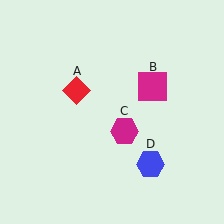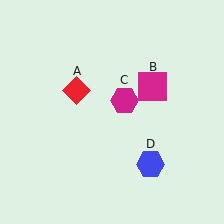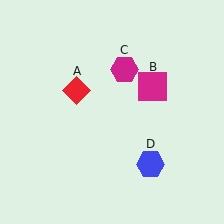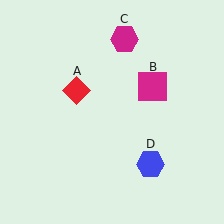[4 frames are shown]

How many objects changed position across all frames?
1 object changed position: magenta hexagon (object C).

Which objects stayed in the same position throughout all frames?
Red diamond (object A) and magenta square (object B) and blue hexagon (object D) remained stationary.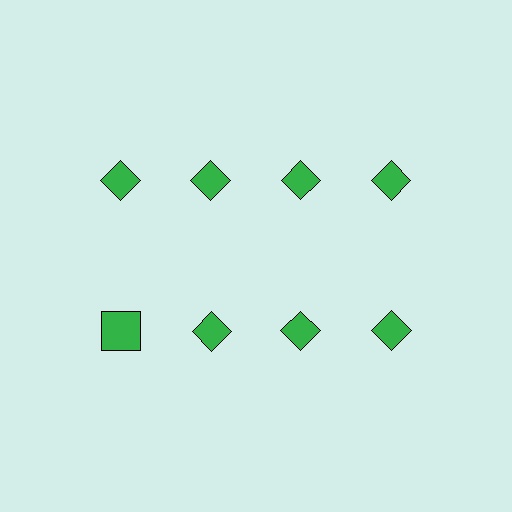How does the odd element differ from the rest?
It has a different shape: square instead of diamond.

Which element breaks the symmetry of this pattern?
The green square in the second row, leftmost column breaks the symmetry. All other shapes are green diamonds.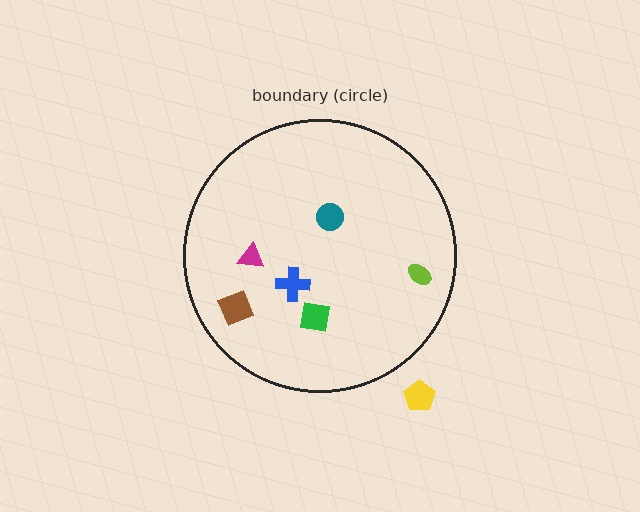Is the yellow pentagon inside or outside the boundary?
Outside.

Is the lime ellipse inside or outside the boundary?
Inside.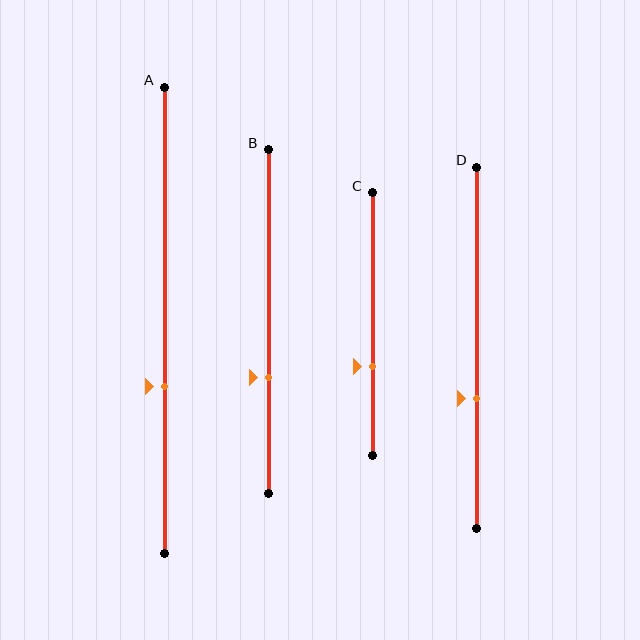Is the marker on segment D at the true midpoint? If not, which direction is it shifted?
No, the marker on segment D is shifted downward by about 14% of the segment length.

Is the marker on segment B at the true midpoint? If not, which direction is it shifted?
No, the marker on segment B is shifted downward by about 16% of the segment length.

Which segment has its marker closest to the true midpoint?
Segment D has its marker closest to the true midpoint.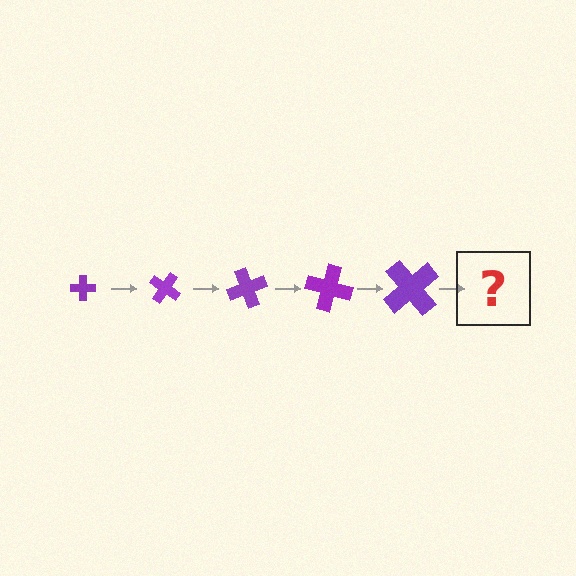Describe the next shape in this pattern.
It should be a cross, larger than the previous one and rotated 175 degrees from the start.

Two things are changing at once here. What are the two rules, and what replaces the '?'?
The two rules are that the cross grows larger each step and it rotates 35 degrees each step. The '?' should be a cross, larger than the previous one and rotated 175 degrees from the start.